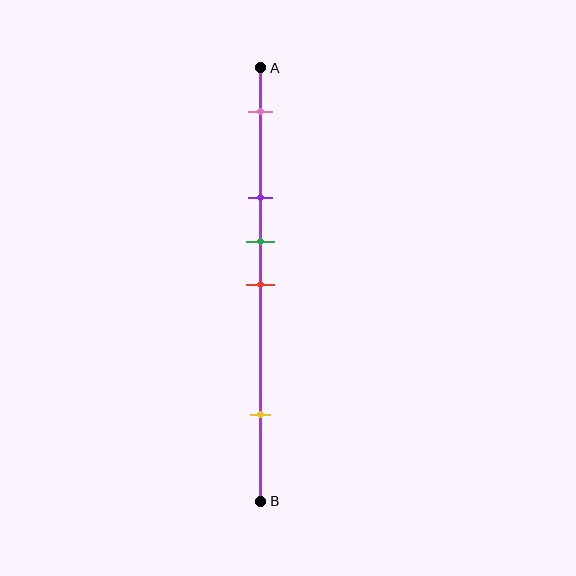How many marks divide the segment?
There are 5 marks dividing the segment.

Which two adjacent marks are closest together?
The green and red marks are the closest adjacent pair.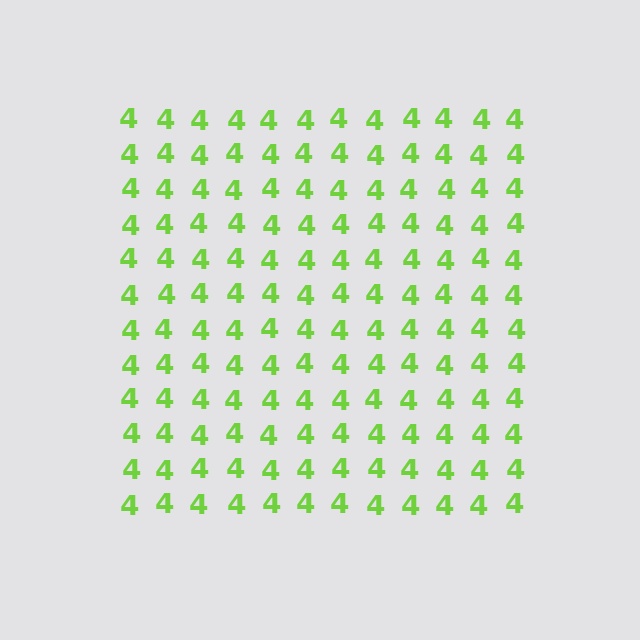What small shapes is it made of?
It is made of small digit 4's.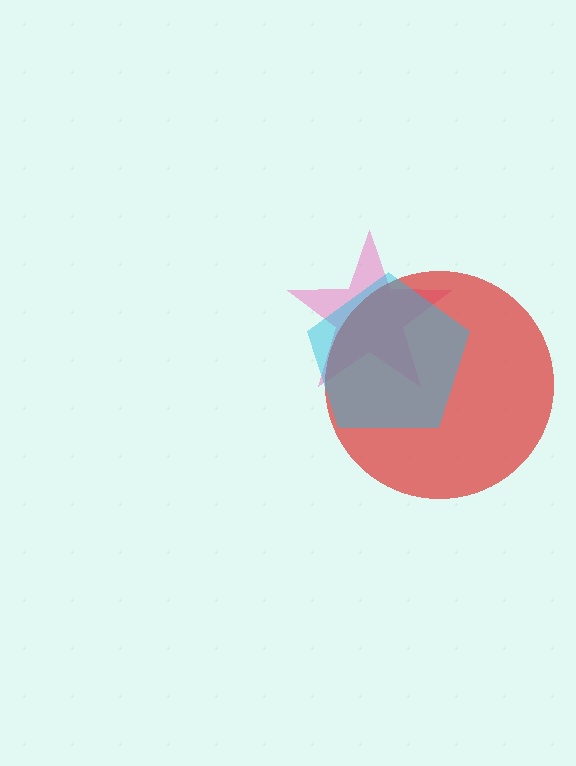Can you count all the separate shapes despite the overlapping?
Yes, there are 3 separate shapes.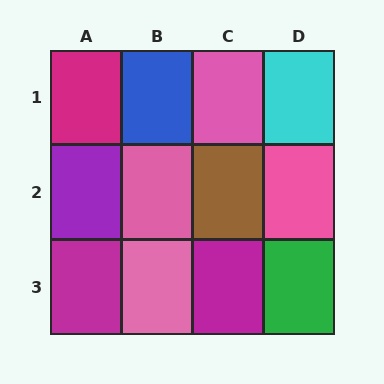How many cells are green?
1 cell is green.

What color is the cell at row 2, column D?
Pink.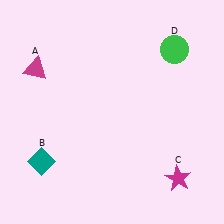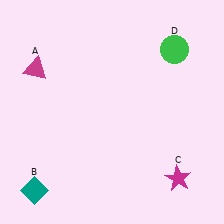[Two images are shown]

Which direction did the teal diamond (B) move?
The teal diamond (B) moved down.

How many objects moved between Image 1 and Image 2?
1 object moved between the two images.